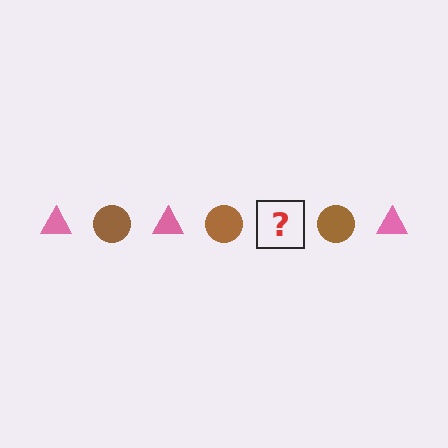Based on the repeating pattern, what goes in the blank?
The blank should be a pink triangle.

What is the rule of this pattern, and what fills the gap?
The rule is that the pattern alternates between pink triangle and brown circle. The gap should be filled with a pink triangle.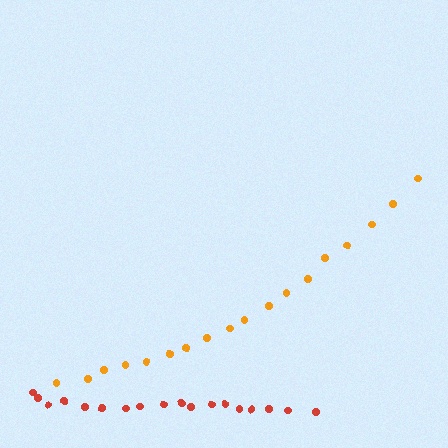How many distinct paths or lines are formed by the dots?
There are 2 distinct paths.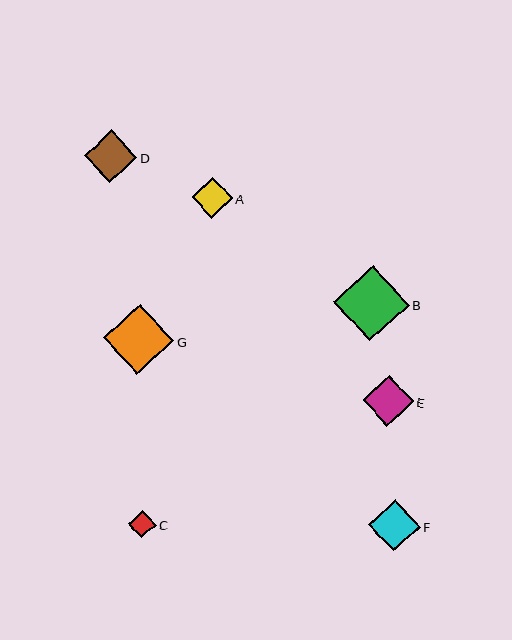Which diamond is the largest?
Diamond B is the largest with a size of approximately 75 pixels.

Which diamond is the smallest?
Diamond C is the smallest with a size of approximately 28 pixels.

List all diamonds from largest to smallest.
From largest to smallest: B, G, D, F, E, A, C.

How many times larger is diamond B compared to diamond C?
Diamond B is approximately 2.7 times the size of diamond C.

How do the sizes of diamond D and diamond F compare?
Diamond D and diamond F are approximately the same size.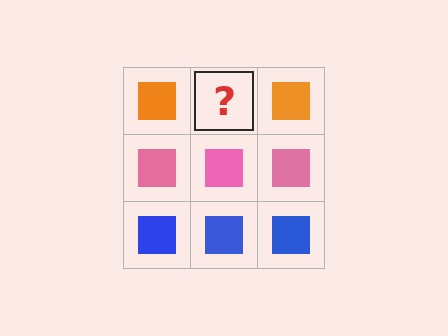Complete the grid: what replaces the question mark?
The question mark should be replaced with an orange square.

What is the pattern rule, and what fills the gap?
The rule is that each row has a consistent color. The gap should be filled with an orange square.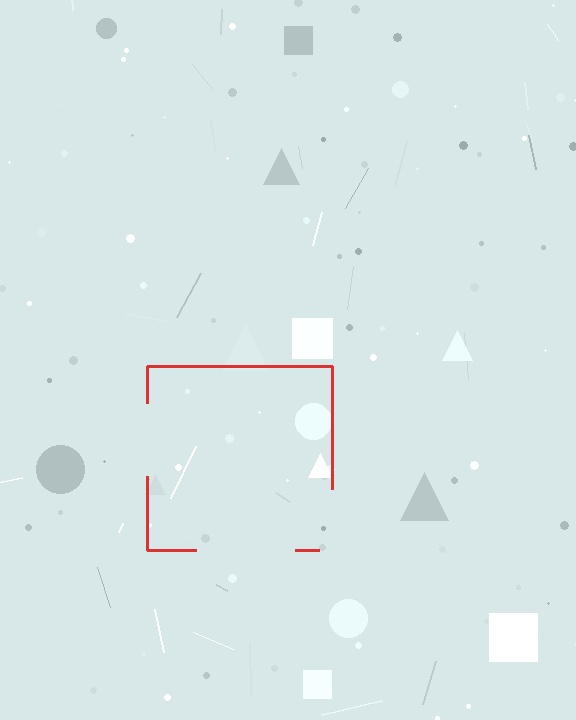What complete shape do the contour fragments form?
The contour fragments form a square.